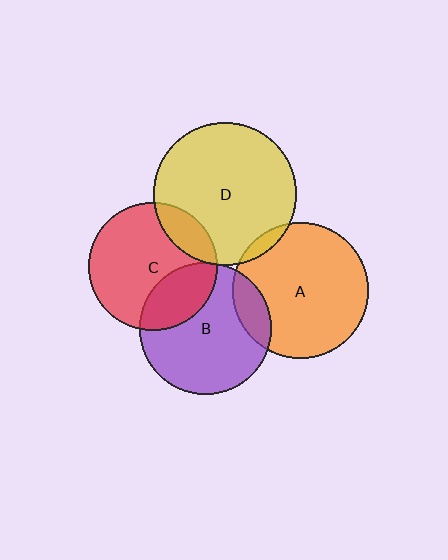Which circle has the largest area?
Circle D (yellow).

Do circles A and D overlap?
Yes.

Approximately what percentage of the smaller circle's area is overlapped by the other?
Approximately 5%.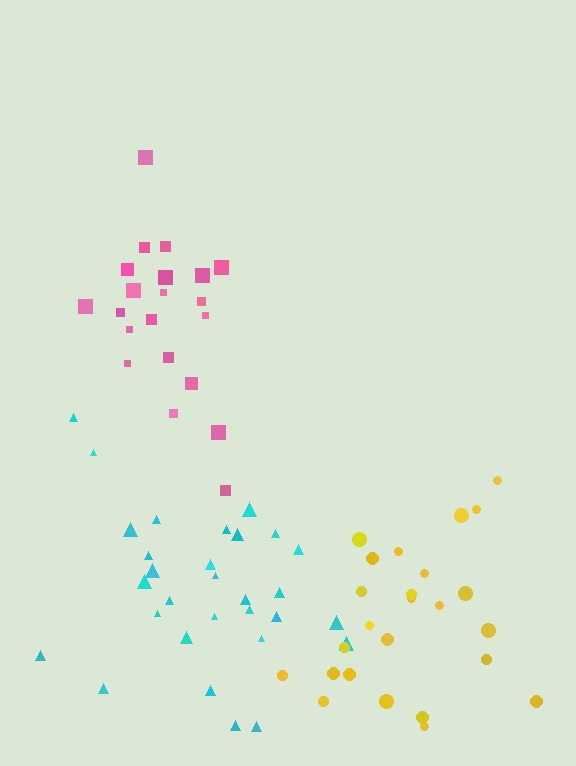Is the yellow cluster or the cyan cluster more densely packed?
Yellow.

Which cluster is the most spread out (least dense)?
Pink.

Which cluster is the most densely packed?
Yellow.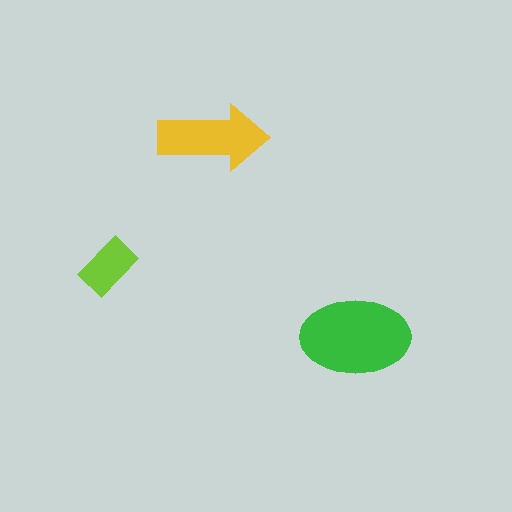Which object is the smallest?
The lime rectangle.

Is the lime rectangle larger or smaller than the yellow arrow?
Smaller.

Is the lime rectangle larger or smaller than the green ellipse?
Smaller.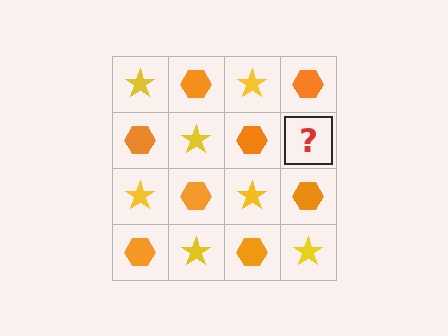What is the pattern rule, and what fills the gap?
The rule is that it alternates yellow star and orange hexagon in a checkerboard pattern. The gap should be filled with a yellow star.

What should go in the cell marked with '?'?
The missing cell should contain a yellow star.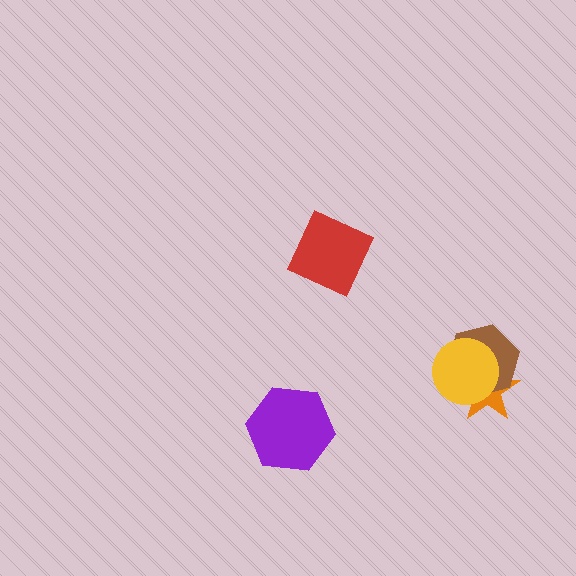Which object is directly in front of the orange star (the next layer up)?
The brown hexagon is directly in front of the orange star.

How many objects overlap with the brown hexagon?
2 objects overlap with the brown hexagon.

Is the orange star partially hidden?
Yes, it is partially covered by another shape.